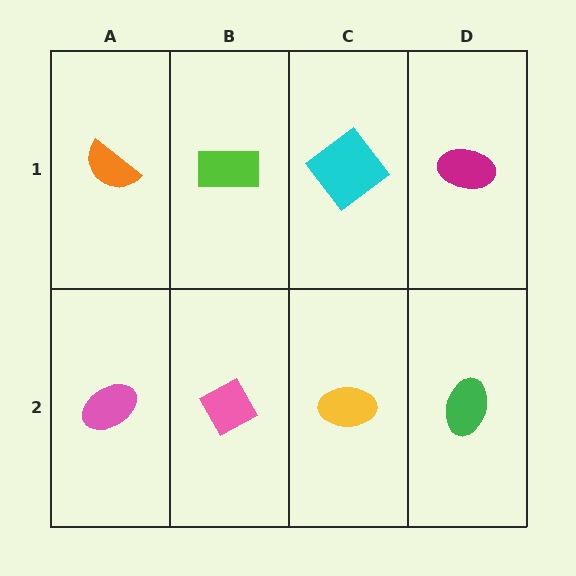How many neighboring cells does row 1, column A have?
2.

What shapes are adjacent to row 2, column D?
A magenta ellipse (row 1, column D), a yellow ellipse (row 2, column C).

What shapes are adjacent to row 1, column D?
A green ellipse (row 2, column D), a cyan diamond (row 1, column C).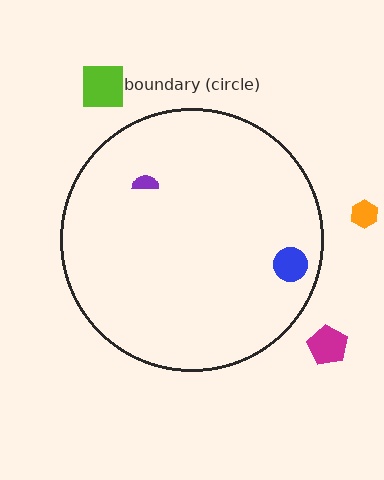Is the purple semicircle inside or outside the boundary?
Inside.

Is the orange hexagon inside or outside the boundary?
Outside.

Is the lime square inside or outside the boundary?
Outside.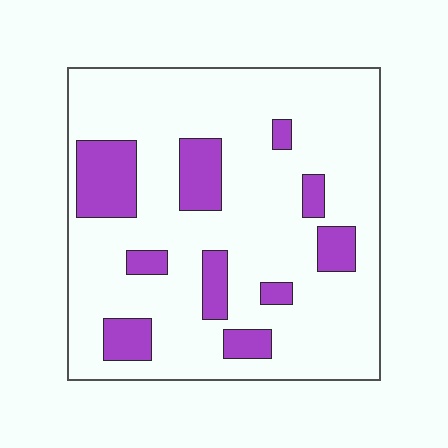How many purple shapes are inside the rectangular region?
10.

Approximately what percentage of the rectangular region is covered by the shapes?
Approximately 20%.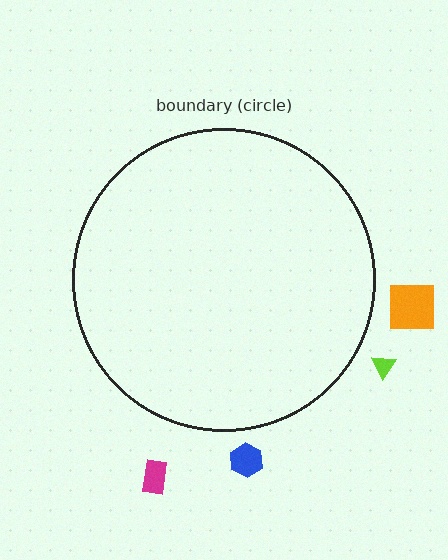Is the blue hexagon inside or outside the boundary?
Outside.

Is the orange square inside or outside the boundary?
Outside.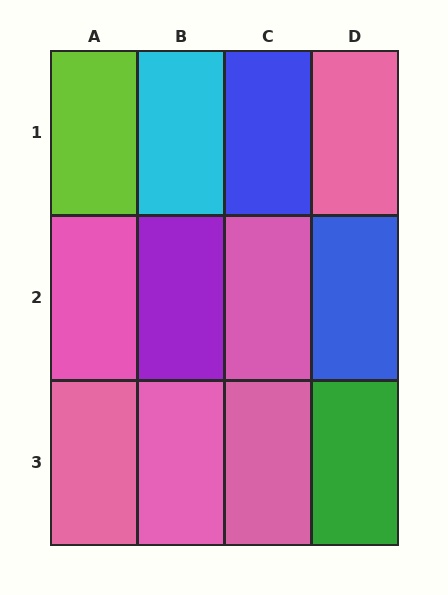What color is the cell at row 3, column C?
Pink.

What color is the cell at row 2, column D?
Blue.